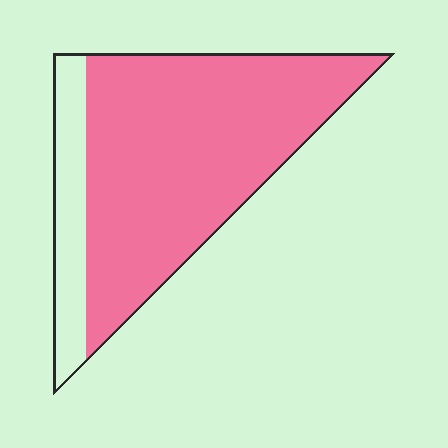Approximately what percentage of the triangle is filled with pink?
Approximately 80%.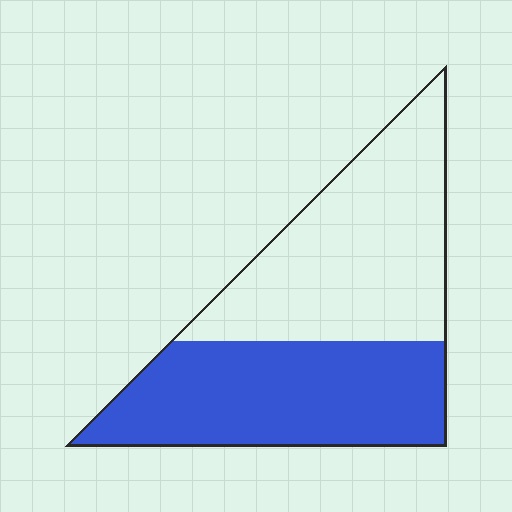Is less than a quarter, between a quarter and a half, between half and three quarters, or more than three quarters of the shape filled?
Between a quarter and a half.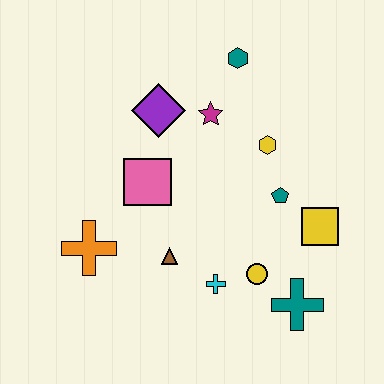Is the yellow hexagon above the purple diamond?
No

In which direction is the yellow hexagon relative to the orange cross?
The yellow hexagon is to the right of the orange cross.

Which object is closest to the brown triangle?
The cyan cross is closest to the brown triangle.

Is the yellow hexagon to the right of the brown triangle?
Yes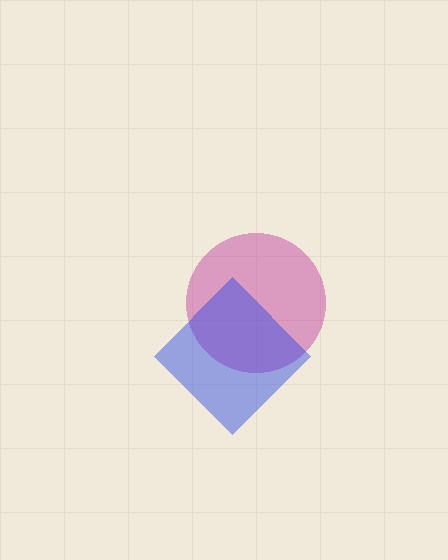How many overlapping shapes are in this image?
There are 2 overlapping shapes in the image.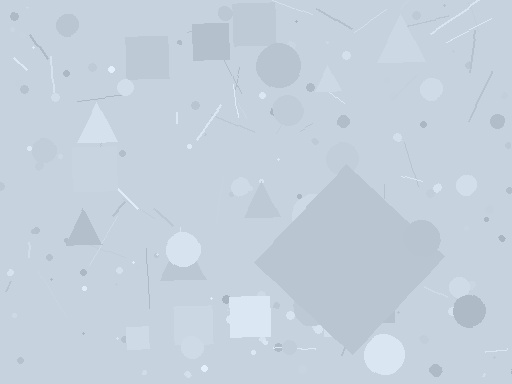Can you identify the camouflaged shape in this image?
The camouflaged shape is a diamond.